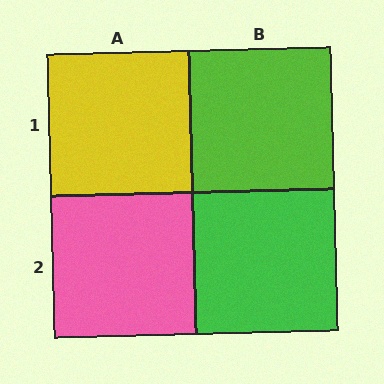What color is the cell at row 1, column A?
Yellow.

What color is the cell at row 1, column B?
Lime.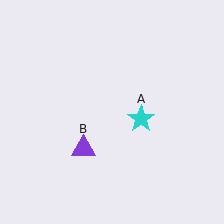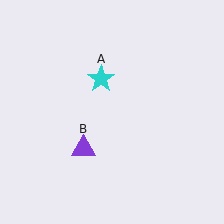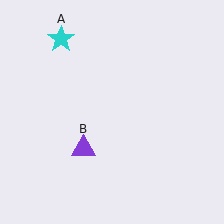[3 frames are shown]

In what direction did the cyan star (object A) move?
The cyan star (object A) moved up and to the left.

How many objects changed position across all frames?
1 object changed position: cyan star (object A).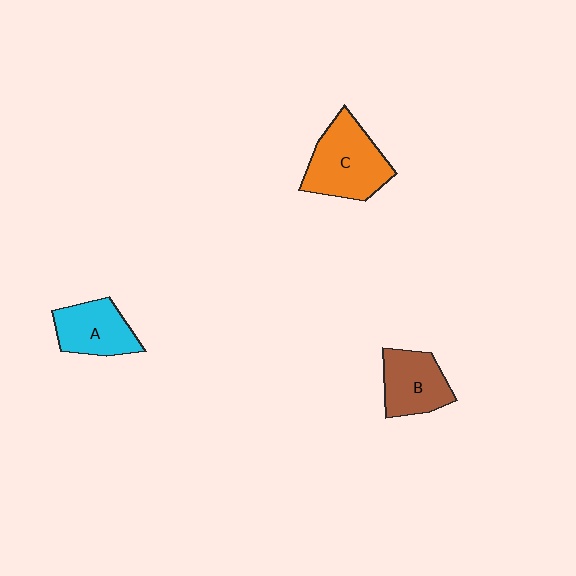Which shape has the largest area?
Shape C (orange).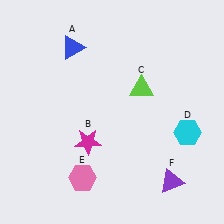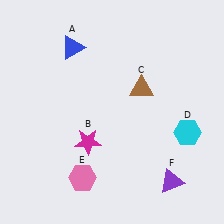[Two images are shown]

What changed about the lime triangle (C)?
In Image 1, C is lime. In Image 2, it changed to brown.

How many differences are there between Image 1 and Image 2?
There is 1 difference between the two images.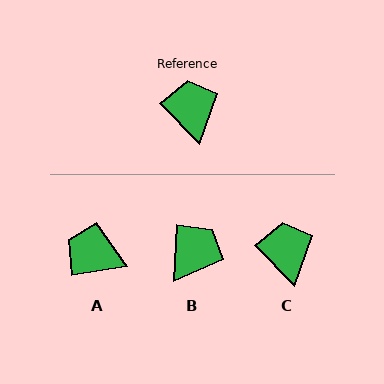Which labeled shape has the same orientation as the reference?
C.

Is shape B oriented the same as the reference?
No, it is off by about 47 degrees.